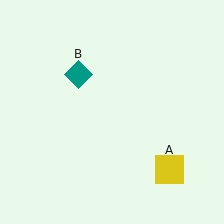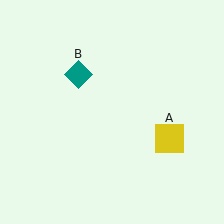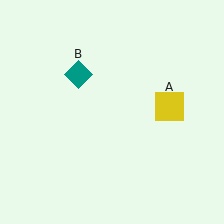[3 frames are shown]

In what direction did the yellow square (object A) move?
The yellow square (object A) moved up.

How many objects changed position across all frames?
1 object changed position: yellow square (object A).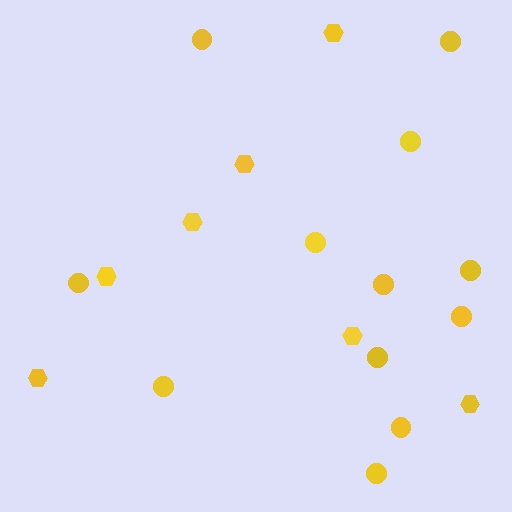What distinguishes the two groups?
There are 2 groups: one group of hexagons (7) and one group of circles (12).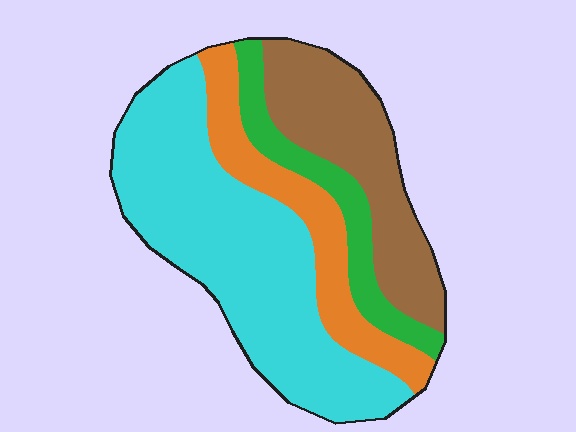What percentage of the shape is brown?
Brown takes up about one quarter (1/4) of the shape.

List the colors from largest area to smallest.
From largest to smallest: cyan, brown, orange, green.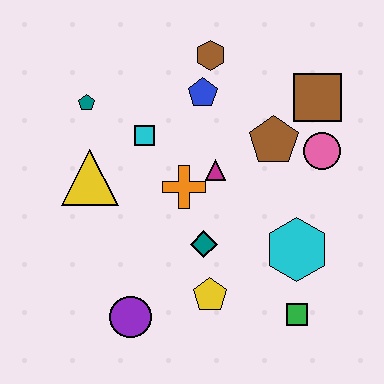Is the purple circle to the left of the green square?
Yes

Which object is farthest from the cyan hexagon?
The teal pentagon is farthest from the cyan hexagon.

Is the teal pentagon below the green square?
No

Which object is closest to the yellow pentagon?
The teal diamond is closest to the yellow pentagon.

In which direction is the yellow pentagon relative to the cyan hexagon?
The yellow pentagon is to the left of the cyan hexagon.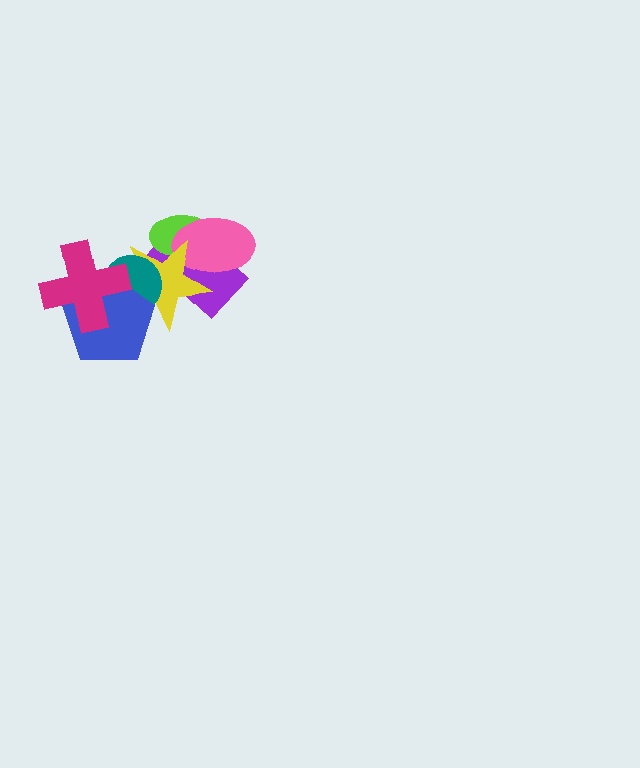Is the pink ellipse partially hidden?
Yes, it is partially covered by another shape.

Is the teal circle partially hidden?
Yes, it is partially covered by another shape.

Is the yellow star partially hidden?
Yes, it is partially covered by another shape.